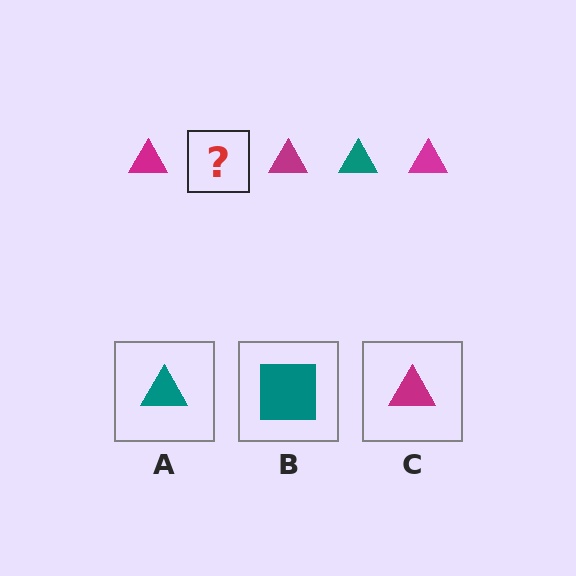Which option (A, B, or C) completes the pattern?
A.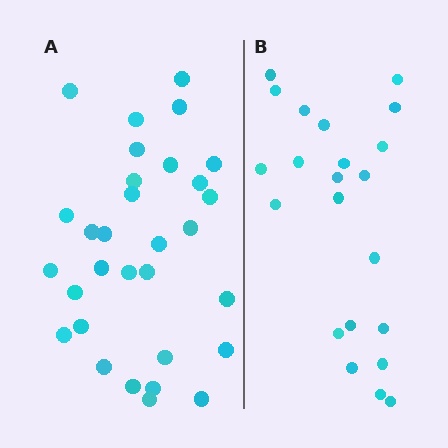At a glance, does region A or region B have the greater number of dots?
Region A (the left region) has more dots.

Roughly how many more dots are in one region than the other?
Region A has roughly 8 or so more dots than region B.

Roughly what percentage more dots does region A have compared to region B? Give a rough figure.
About 40% more.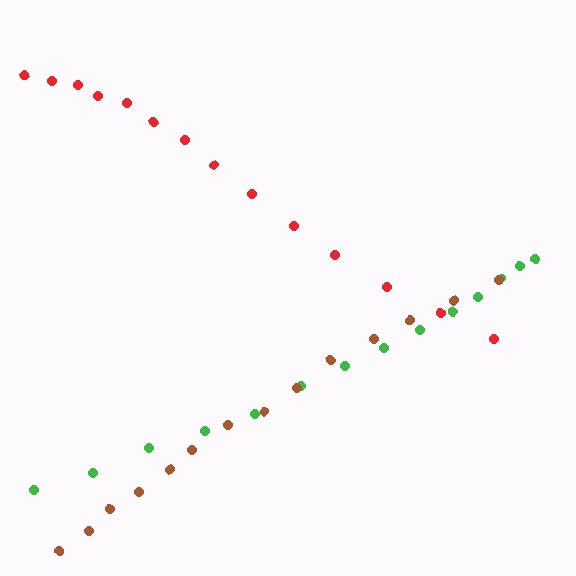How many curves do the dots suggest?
There are 3 distinct paths.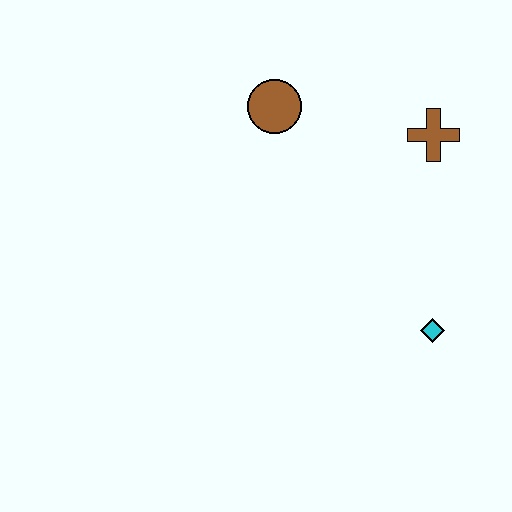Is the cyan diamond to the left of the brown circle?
No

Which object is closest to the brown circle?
The brown cross is closest to the brown circle.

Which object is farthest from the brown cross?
The cyan diamond is farthest from the brown cross.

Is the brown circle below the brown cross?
No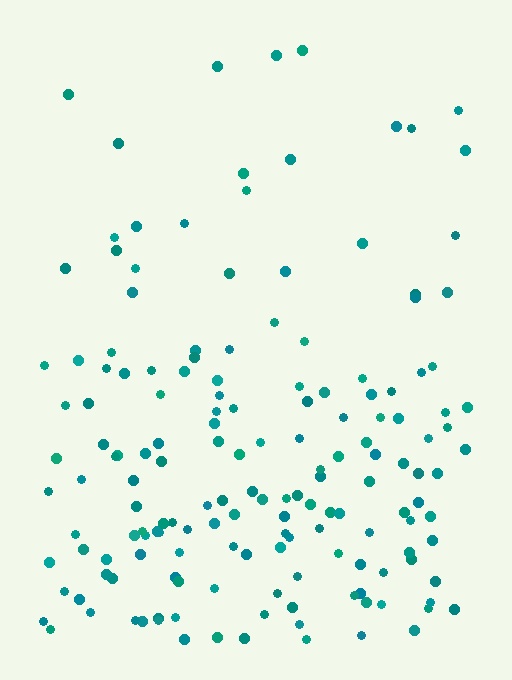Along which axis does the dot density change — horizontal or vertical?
Vertical.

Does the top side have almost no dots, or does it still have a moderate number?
Still a moderate number, just noticeably fewer than the bottom.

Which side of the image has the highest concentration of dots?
The bottom.